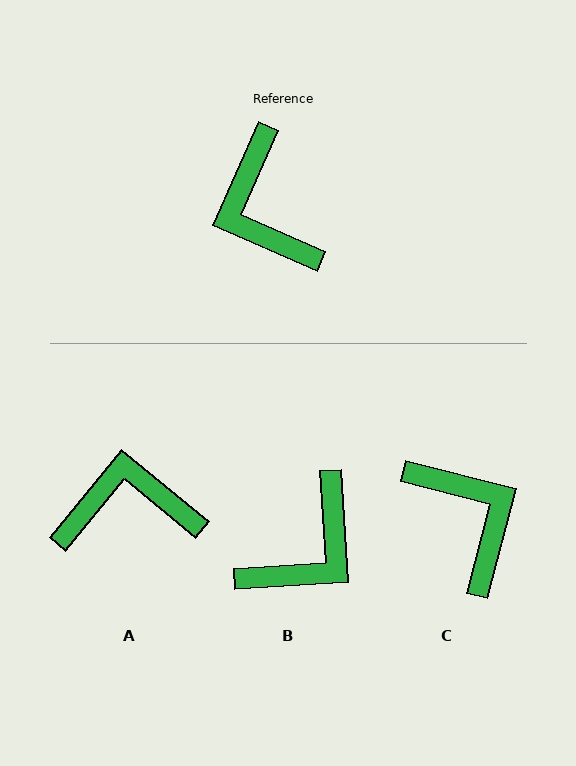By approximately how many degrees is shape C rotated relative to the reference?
Approximately 171 degrees clockwise.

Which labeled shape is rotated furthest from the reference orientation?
C, about 171 degrees away.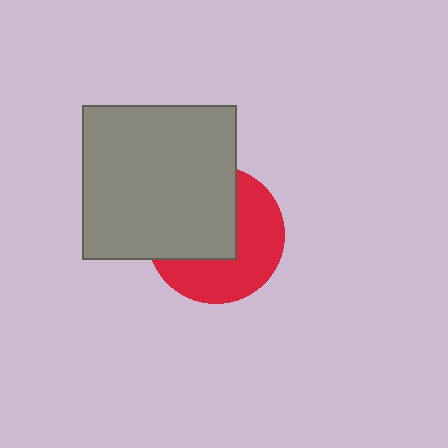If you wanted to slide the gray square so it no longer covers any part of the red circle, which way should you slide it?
Slide it toward the upper-left — that is the most direct way to separate the two shapes.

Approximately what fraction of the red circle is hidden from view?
Roughly 49% of the red circle is hidden behind the gray square.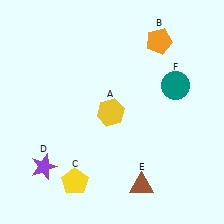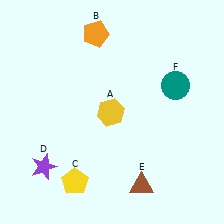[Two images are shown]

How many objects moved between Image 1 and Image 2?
1 object moved between the two images.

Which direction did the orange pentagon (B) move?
The orange pentagon (B) moved left.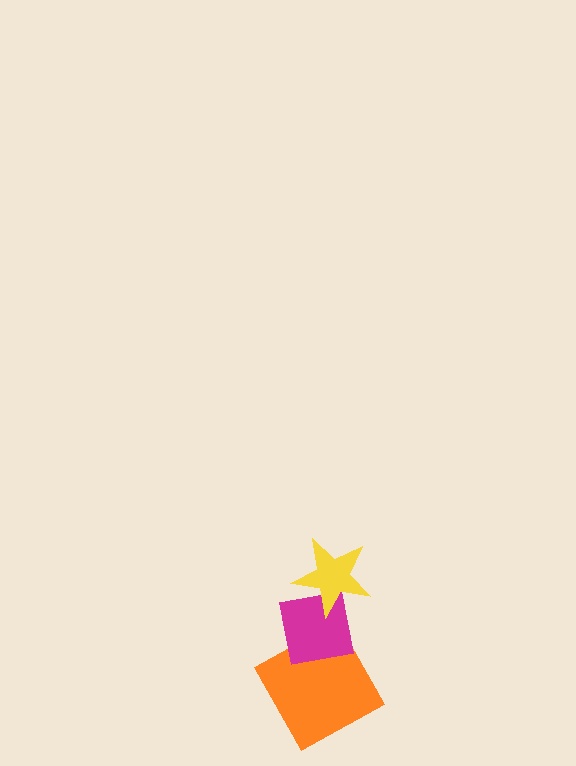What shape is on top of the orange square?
The magenta square is on top of the orange square.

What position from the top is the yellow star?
The yellow star is 1st from the top.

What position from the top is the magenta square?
The magenta square is 2nd from the top.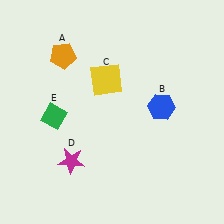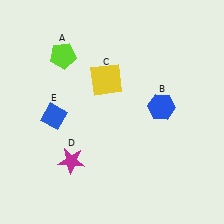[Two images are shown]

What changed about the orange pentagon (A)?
In Image 1, A is orange. In Image 2, it changed to lime.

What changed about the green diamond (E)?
In Image 1, E is green. In Image 2, it changed to blue.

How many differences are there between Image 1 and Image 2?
There are 2 differences between the two images.